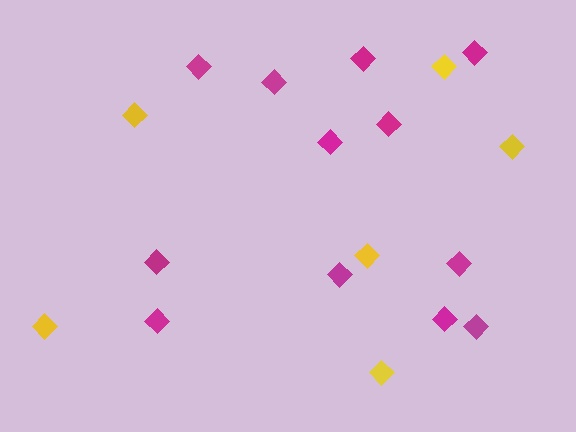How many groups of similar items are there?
There are 2 groups: one group of magenta diamonds (12) and one group of yellow diamonds (6).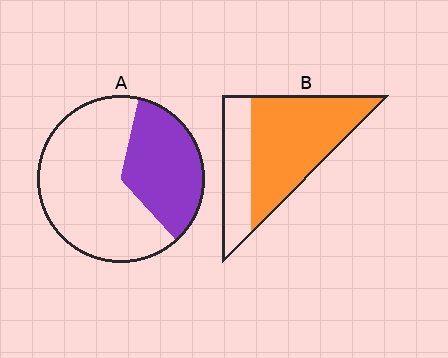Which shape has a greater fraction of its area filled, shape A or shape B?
Shape B.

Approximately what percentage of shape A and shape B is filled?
A is approximately 35% and B is approximately 70%.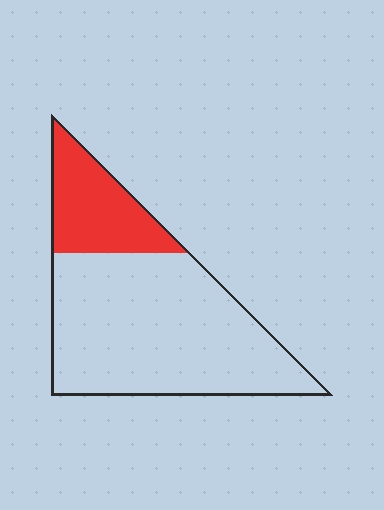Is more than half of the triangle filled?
No.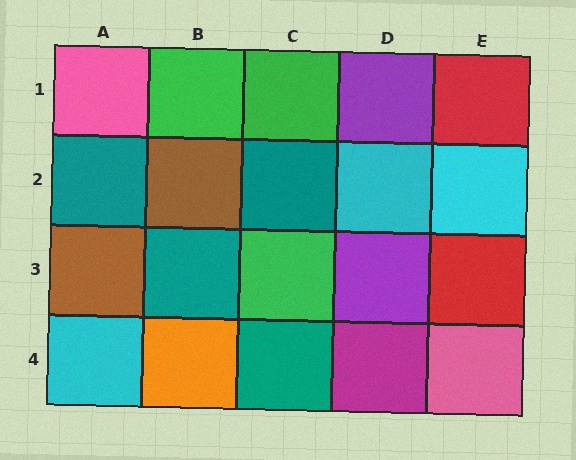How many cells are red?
2 cells are red.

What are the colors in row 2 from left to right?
Teal, brown, teal, cyan, cyan.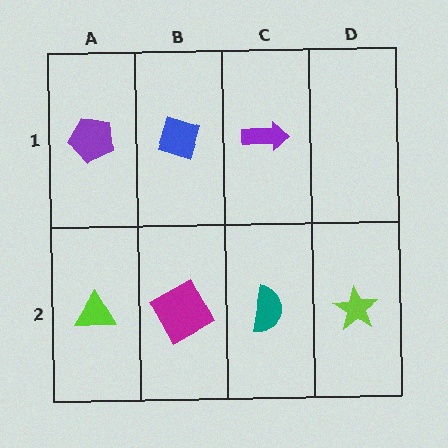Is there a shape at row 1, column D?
No, that cell is empty.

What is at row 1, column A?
A purple pentagon.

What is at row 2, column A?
A lime triangle.